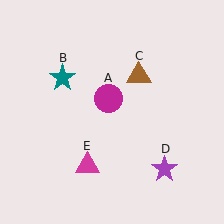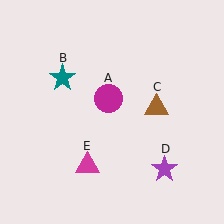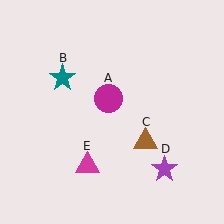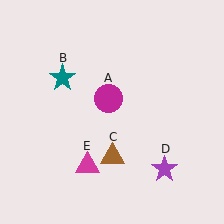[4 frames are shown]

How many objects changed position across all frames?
1 object changed position: brown triangle (object C).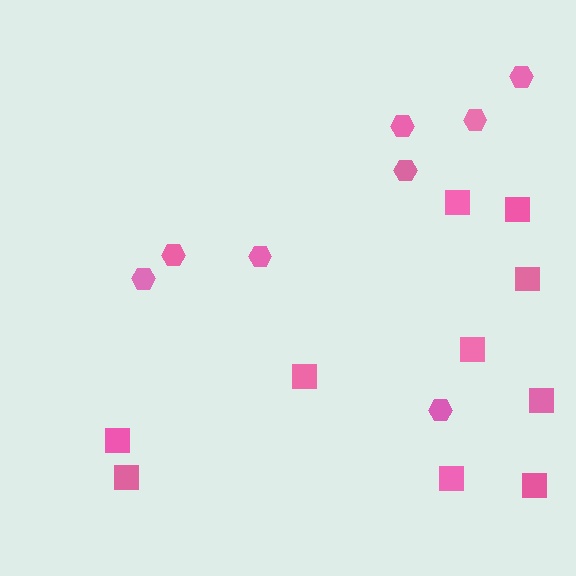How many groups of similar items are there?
There are 2 groups: one group of squares (10) and one group of hexagons (8).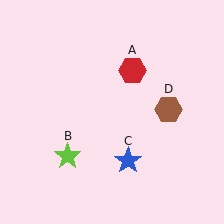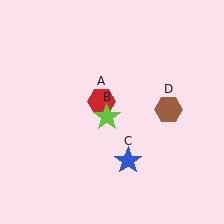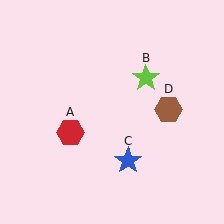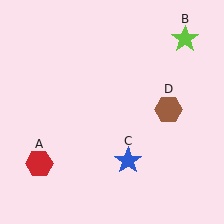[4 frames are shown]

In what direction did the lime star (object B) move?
The lime star (object B) moved up and to the right.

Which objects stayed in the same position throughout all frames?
Blue star (object C) and brown hexagon (object D) remained stationary.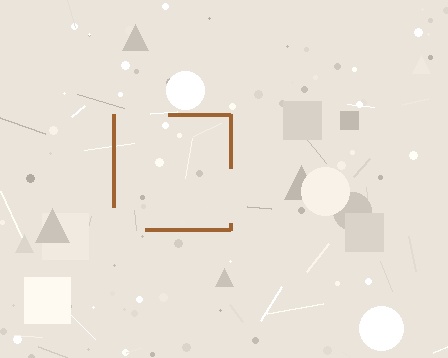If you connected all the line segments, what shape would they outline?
They would outline a square.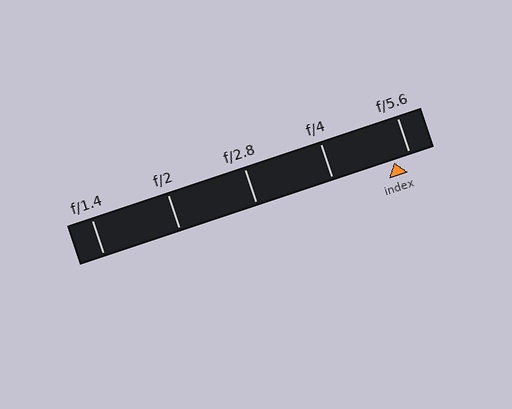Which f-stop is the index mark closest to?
The index mark is closest to f/5.6.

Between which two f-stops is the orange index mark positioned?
The index mark is between f/4 and f/5.6.